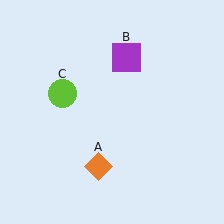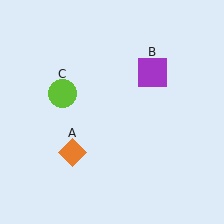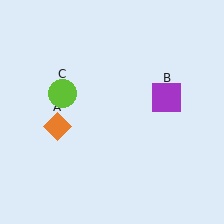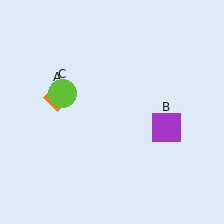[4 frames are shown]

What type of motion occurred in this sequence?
The orange diamond (object A), purple square (object B) rotated clockwise around the center of the scene.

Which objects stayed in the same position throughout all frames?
Lime circle (object C) remained stationary.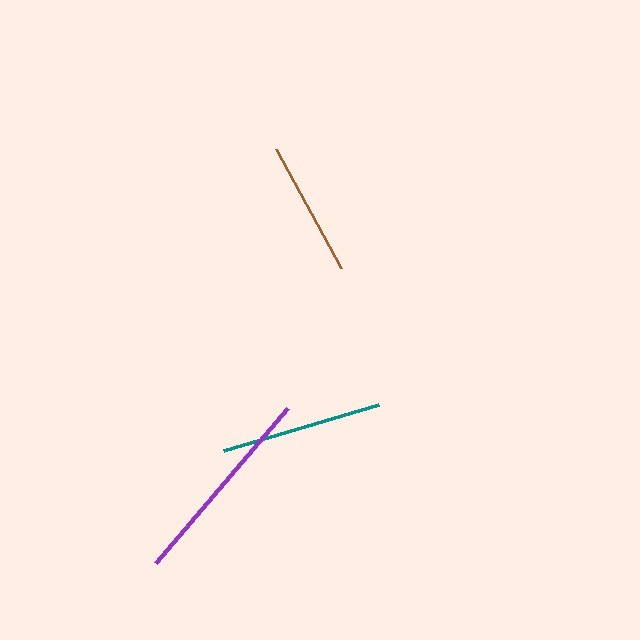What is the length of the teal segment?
The teal segment is approximately 162 pixels long.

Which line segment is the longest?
The purple line is the longest at approximately 203 pixels.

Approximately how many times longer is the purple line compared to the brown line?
The purple line is approximately 1.5 times the length of the brown line.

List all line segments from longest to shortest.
From longest to shortest: purple, teal, brown.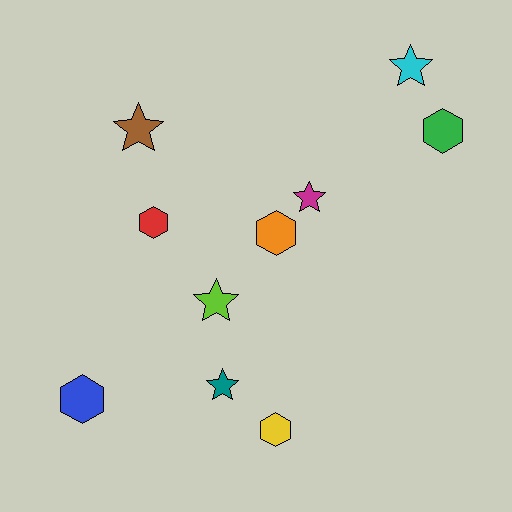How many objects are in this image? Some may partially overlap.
There are 10 objects.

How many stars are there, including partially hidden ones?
There are 5 stars.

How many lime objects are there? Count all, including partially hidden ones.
There is 1 lime object.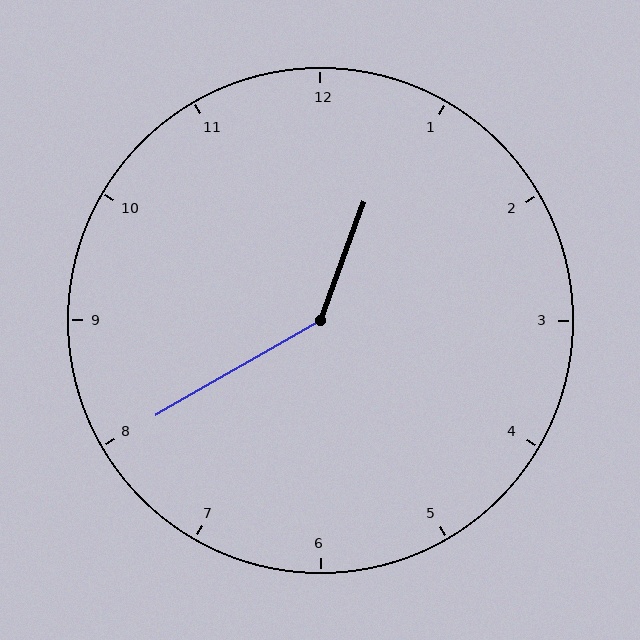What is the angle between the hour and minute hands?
Approximately 140 degrees.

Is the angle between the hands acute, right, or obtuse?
It is obtuse.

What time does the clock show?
12:40.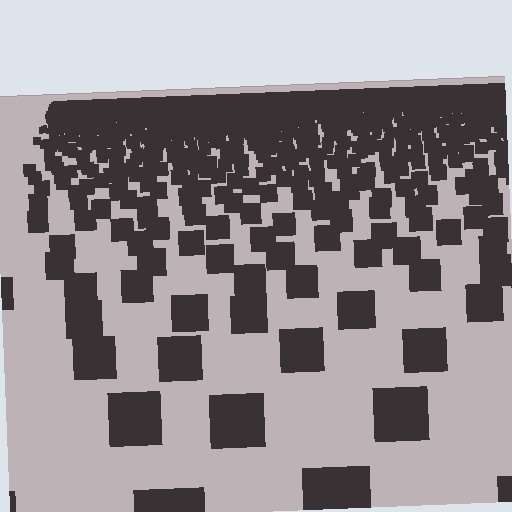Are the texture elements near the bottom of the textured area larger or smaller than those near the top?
Larger. Near the bottom, elements are closer to the viewer and appear at a bigger on-screen size.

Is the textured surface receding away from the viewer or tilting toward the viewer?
The surface is receding away from the viewer. Texture elements get smaller and denser toward the top.